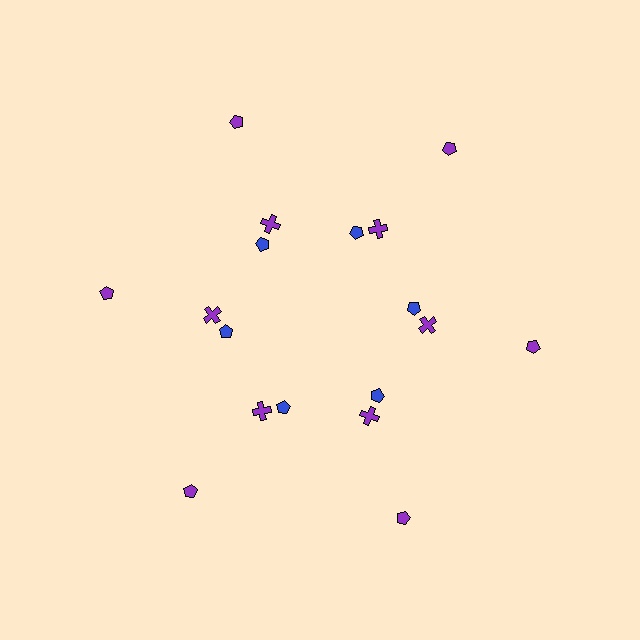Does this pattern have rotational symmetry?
Yes, this pattern has 6-fold rotational symmetry. It looks the same after rotating 60 degrees around the center.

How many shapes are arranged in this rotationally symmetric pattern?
There are 18 shapes, arranged in 6 groups of 3.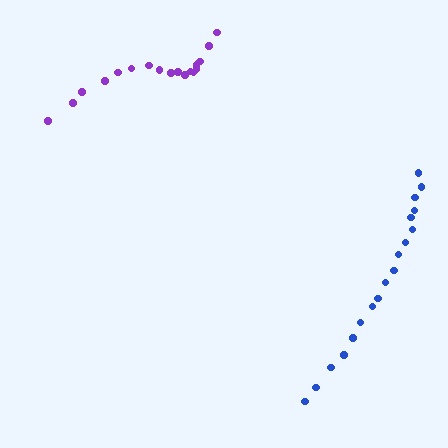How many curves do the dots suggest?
There are 2 distinct paths.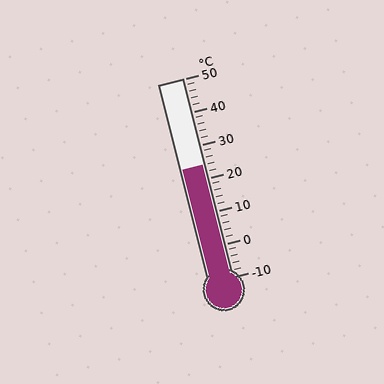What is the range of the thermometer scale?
The thermometer scale ranges from -10°C to 50°C.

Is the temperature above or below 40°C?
The temperature is below 40°C.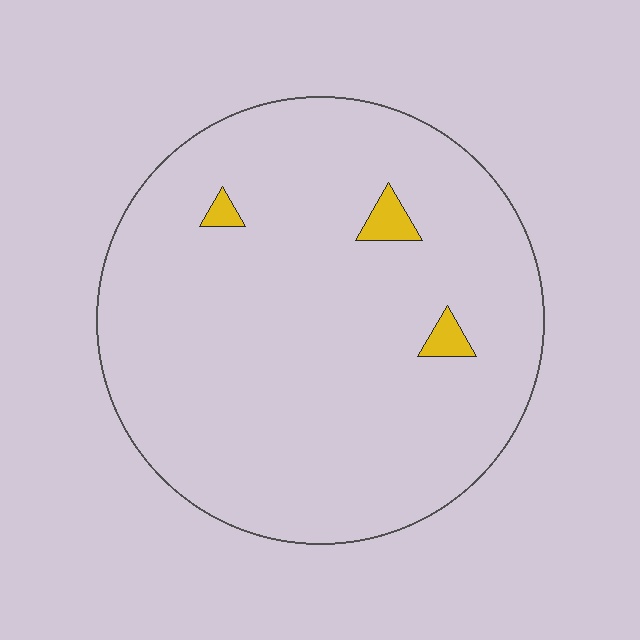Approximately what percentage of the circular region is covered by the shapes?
Approximately 5%.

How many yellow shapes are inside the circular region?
3.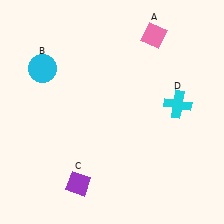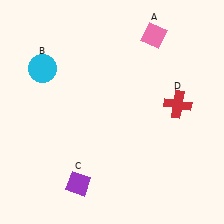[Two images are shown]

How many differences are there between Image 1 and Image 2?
There is 1 difference between the two images.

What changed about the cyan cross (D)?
In Image 1, D is cyan. In Image 2, it changed to red.